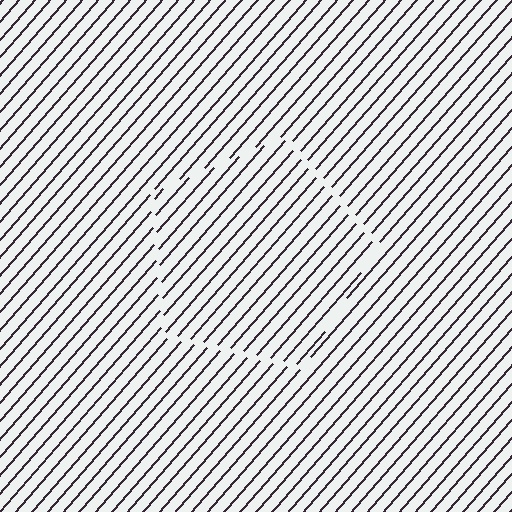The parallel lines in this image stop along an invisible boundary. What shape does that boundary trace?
An illusory pentagon. The interior of the shape contains the same grating, shifted by half a period — the contour is defined by the phase discontinuity where line-ends from the inner and outer gratings abut.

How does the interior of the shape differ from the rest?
The interior of the shape contains the same grating, shifted by half a period — the contour is defined by the phase discontinuity where line-ends from the inner and outer gratings abut.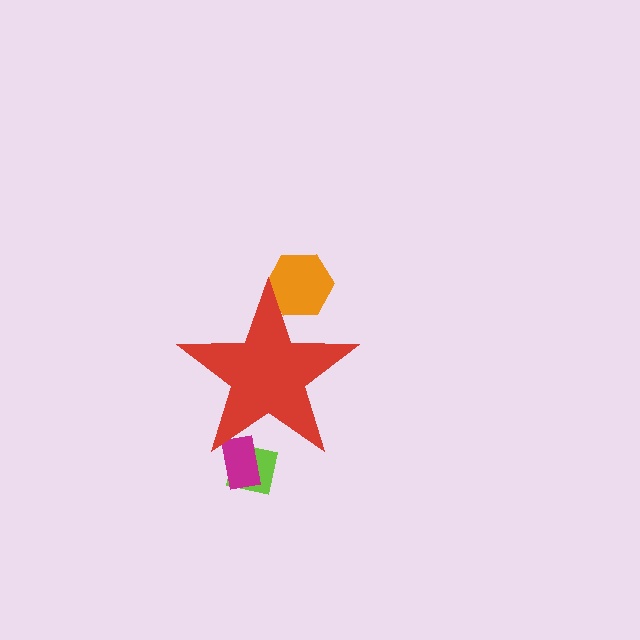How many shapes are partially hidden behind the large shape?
3 shapes are partially hidden.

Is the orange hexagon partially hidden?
Yes, the orange hexagon is partially hidden behind the red star.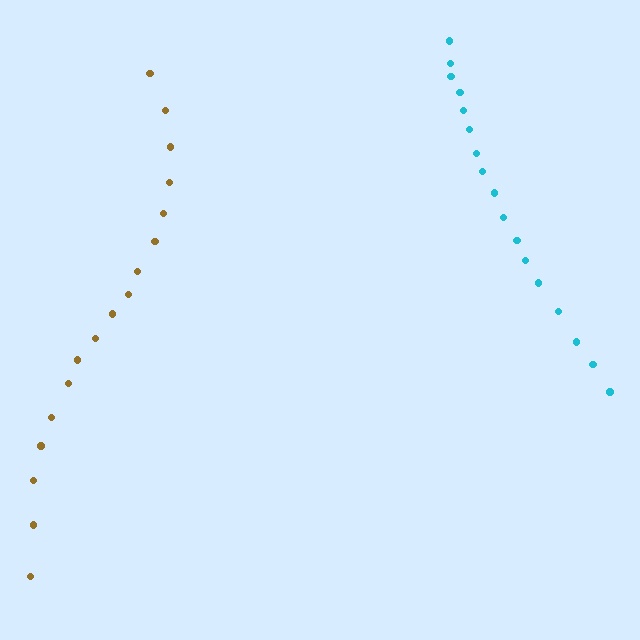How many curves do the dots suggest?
There are 2 distinct paths.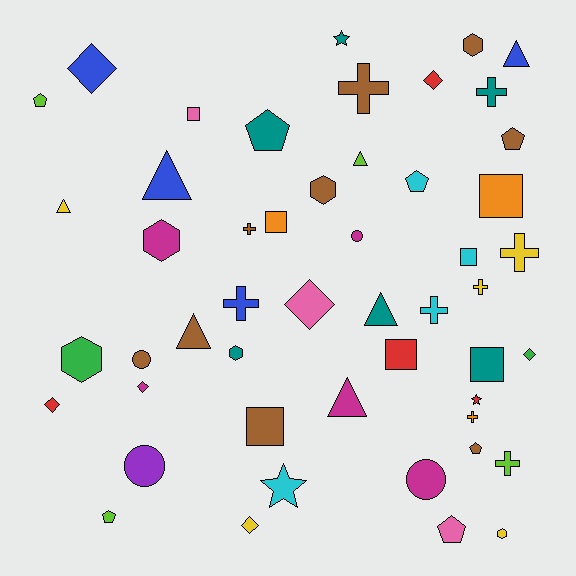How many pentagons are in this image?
There are 7 pentagons.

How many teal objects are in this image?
There are 6 teal objects.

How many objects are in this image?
There are 50 objects.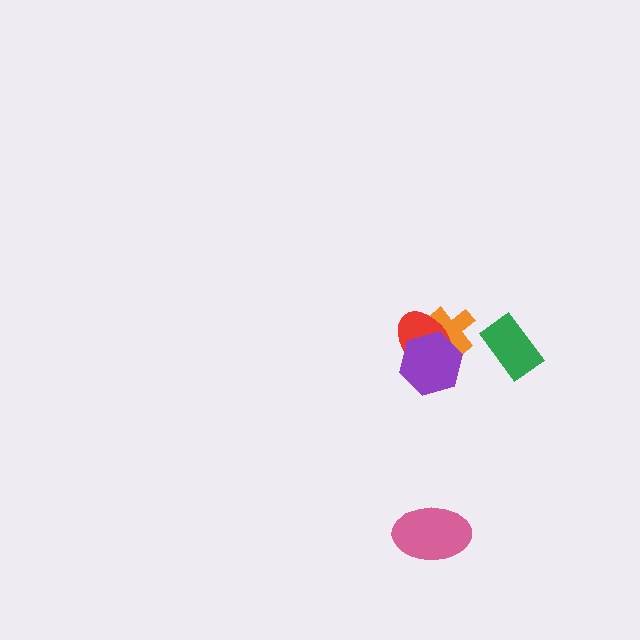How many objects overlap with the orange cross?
2 objects overlap with the orange cross.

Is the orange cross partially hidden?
Yes, it is partially covered by another shape.